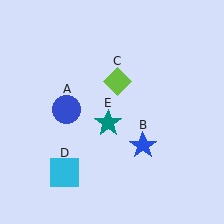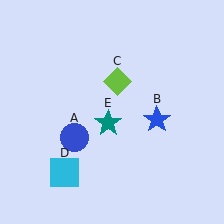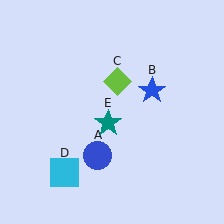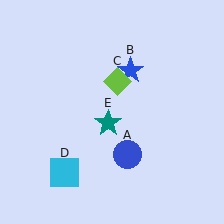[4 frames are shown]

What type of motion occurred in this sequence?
The blue circle (object A), blue star (object B) rotated counterclockwise around the center of the scene.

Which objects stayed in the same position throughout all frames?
Lime diamond (object C) and cyan square (object D) and teal star (object E) remained stationary.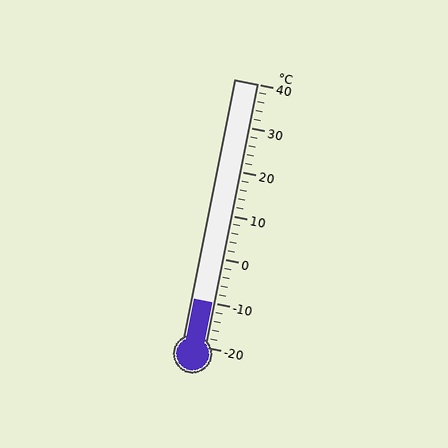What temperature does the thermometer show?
The thermometer shows approximately -10°C.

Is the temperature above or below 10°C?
The temperature is below 10°C.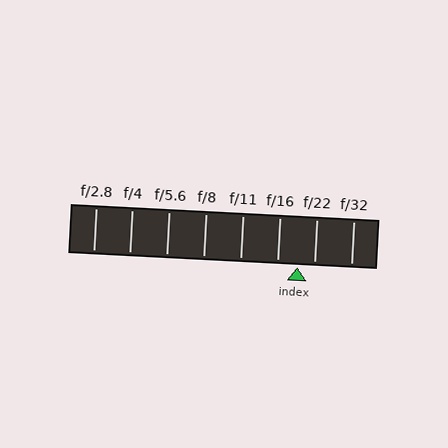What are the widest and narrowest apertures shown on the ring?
The widest aperture shown is f/2.8 and the narrowest is f/32.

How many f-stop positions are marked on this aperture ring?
There are 8 f-stop positions marked.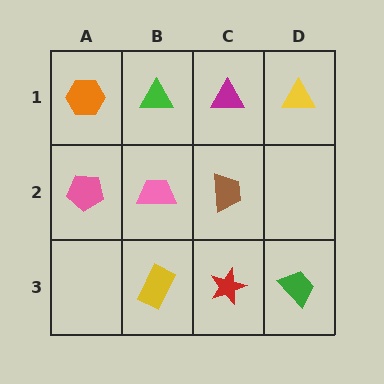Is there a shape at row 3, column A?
No, that cell is empty.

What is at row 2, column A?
A pink pentagon.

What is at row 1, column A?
An orange hexagon.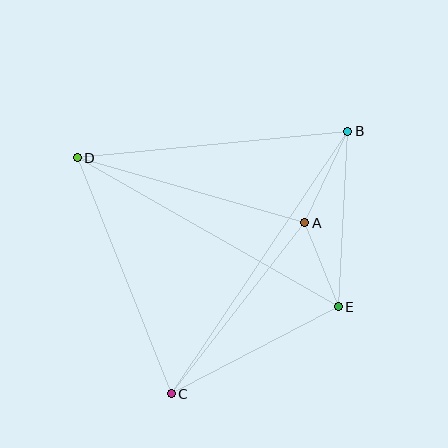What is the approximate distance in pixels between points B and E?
The distance between B and E is approximately 176 pixels.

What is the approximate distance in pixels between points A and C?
The distance between A and C is approximately 217 pixels.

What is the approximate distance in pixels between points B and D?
The distance between B and D is approximately 272 pixels.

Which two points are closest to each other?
Points A and E are closest to each other.